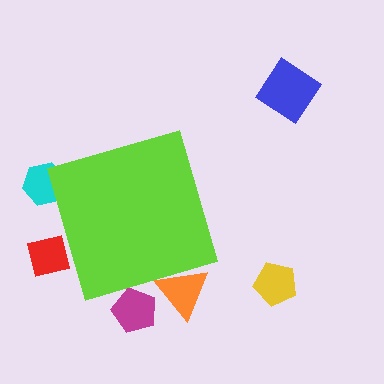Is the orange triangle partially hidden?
Yes, the orange triangle is partially hidden behind the lime diamond.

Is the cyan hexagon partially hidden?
Yes, the cyan hexagon is partially hidden behind the lime diamond.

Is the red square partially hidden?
Yes, the red square is partially hidden behind the lime diamond.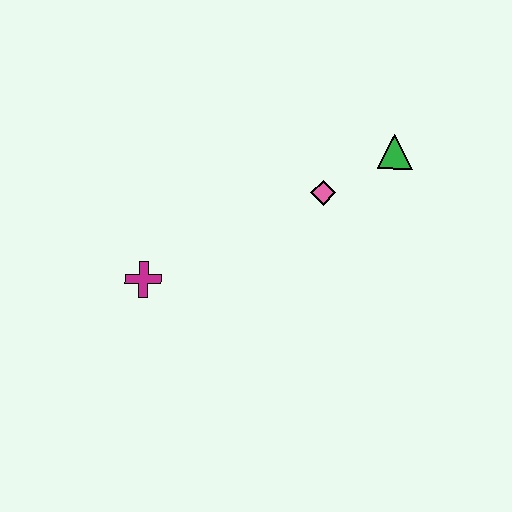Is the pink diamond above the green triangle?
No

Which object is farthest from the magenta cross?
The green triangle is farthest from the magenta cross.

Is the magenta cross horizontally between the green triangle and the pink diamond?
No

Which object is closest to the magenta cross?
The pink diamond is closest to the magenta cross.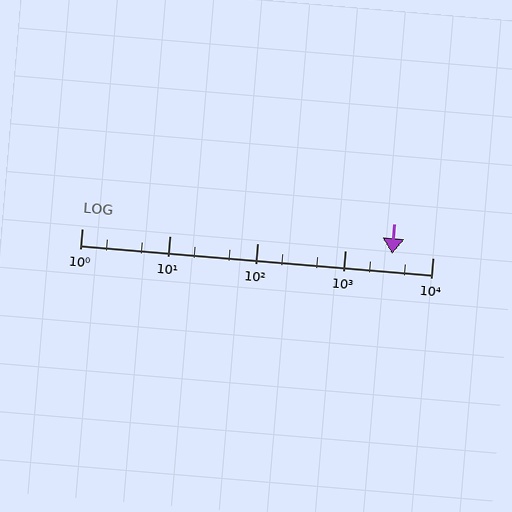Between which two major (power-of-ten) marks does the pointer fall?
The pointer is between 1000 and 10000.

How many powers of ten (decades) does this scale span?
The scale spans 4 decades, from 1 to 10000.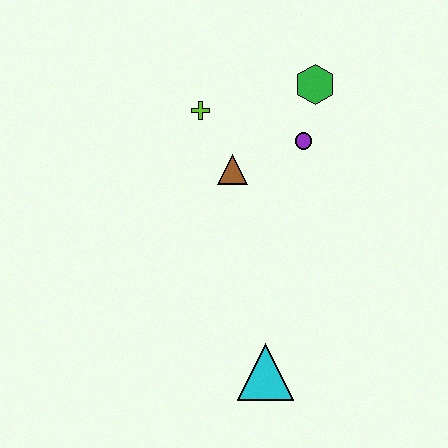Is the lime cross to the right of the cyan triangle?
No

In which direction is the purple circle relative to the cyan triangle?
The purple circle is above the cyan triangle.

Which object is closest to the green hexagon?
The purple circle is closest to the green hexagon.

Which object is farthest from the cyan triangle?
The green hexagon is farthest from the cyan triangle.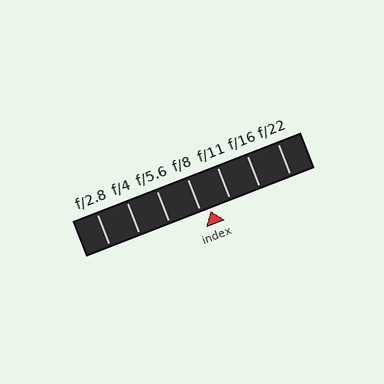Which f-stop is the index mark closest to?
The index mark is closest to f/8.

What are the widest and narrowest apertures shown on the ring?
The widest aperture shown is f/2.8 and the narrowest is f/22.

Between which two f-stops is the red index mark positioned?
The index mark is between f/8 and f/11.